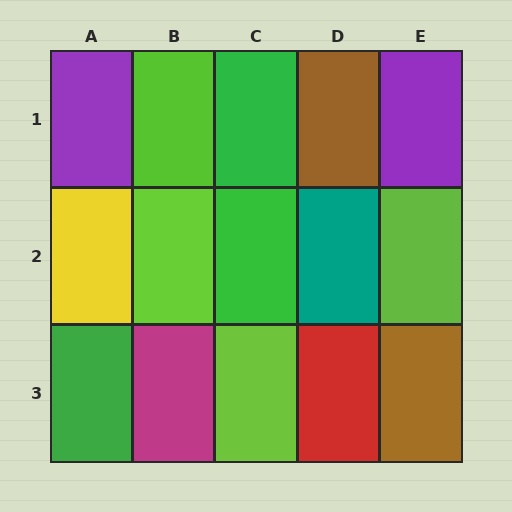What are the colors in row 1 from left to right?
Purple, lime, green, brown, purple.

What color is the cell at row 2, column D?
Teal.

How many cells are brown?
2 cells are brown.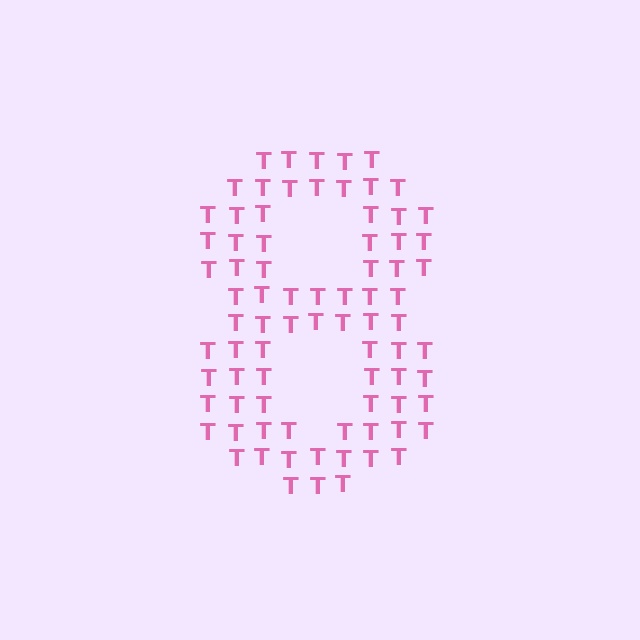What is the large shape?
The large shape is the digit 8.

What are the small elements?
The small elements are letter T's.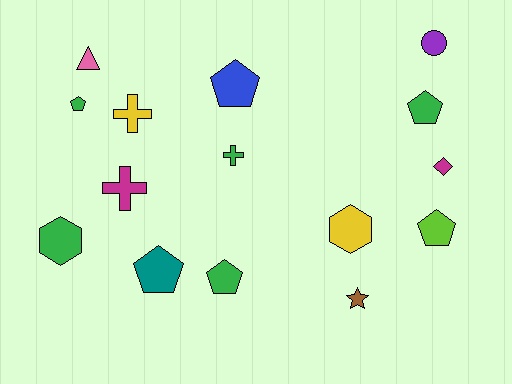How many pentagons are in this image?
There are 6 pentagons.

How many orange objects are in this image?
There are no orange objects.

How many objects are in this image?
There are 15 objects.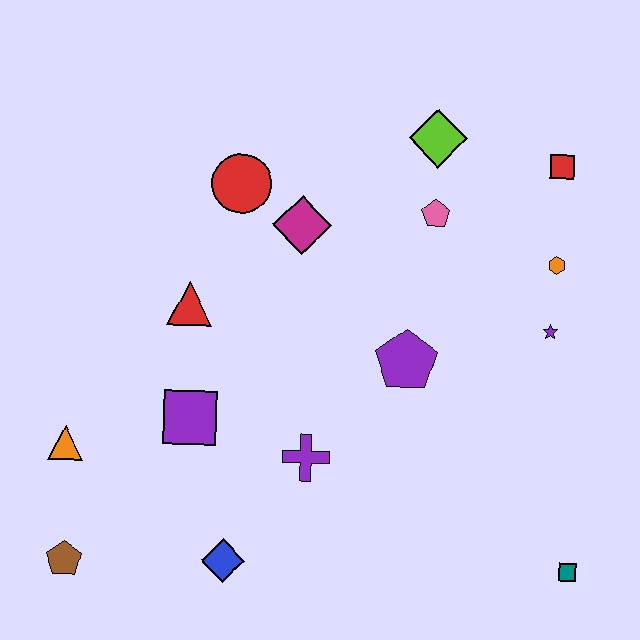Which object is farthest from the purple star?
The brown pentagon is farthest from the purple star.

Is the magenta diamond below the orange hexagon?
No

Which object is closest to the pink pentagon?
The lime diamond is closest to the pink pentagon.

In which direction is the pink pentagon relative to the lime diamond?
The pink pentagon is below the lime diamond.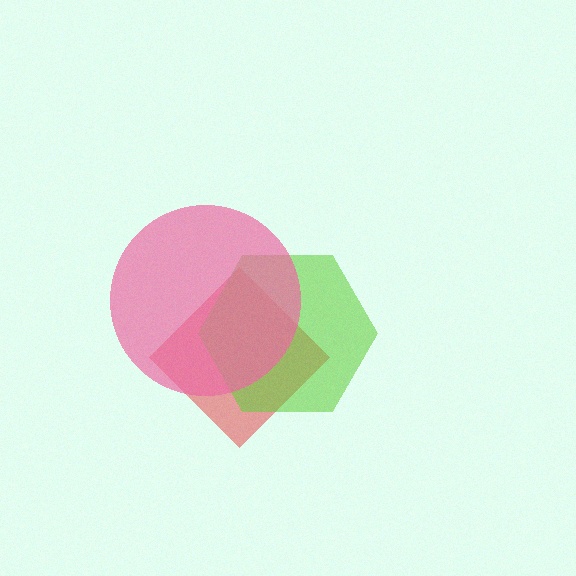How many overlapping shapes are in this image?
There are 3 overlapping shapes in the image.